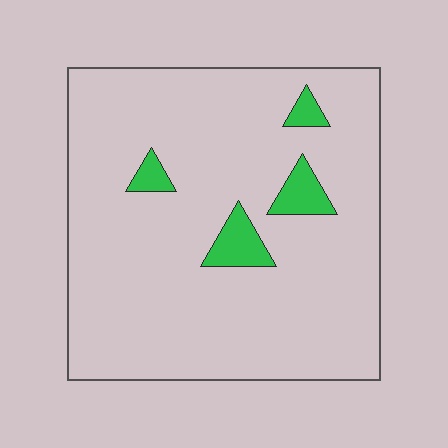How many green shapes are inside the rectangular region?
4.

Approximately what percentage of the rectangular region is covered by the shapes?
Approximately 5%.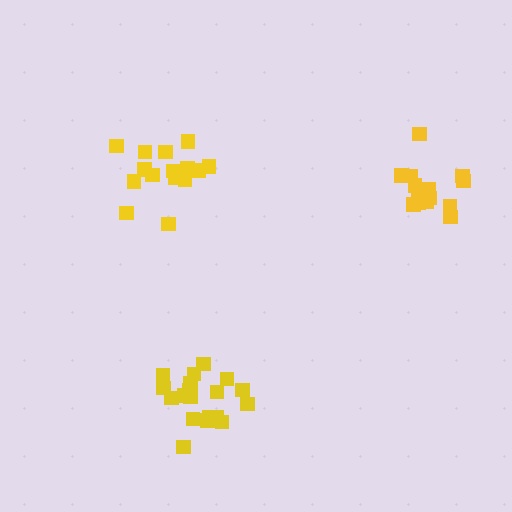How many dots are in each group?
Group 1: 19 dots, Group 2: 15 dots, Group 3: 14 dots (48 total).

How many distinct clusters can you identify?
There are 3 distinct clusters.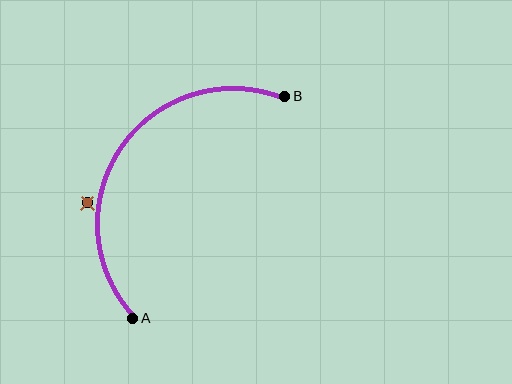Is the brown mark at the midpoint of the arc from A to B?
No — the brown mark does not lie on the arc at all. It sits slightly outside the curve.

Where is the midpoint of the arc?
The arc midpoint is the point on the curve farthest from the straight line joining A and B. It sits above and to the left of that line.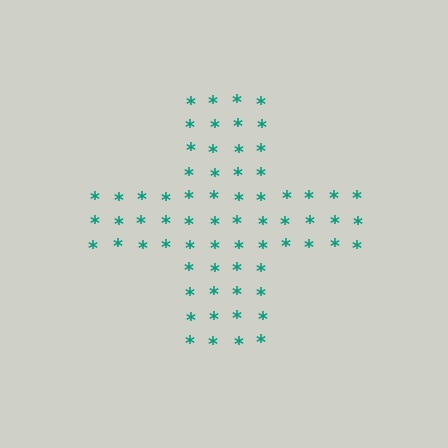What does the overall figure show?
The overall figure shows a cross.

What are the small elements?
The small elements are asterisks.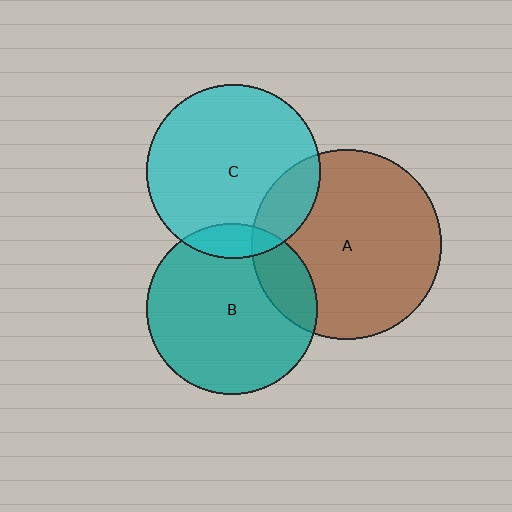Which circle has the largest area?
Circle A (brown).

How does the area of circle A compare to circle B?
Approximately 1.2 times.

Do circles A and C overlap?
Yes.